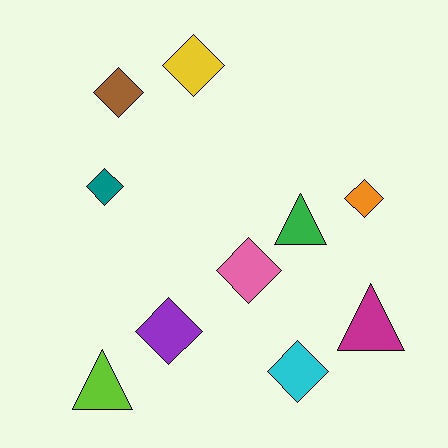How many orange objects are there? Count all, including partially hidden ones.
There is 1 orange object.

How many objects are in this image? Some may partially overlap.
There are 10 objects.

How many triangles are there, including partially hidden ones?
There are 3 triangles.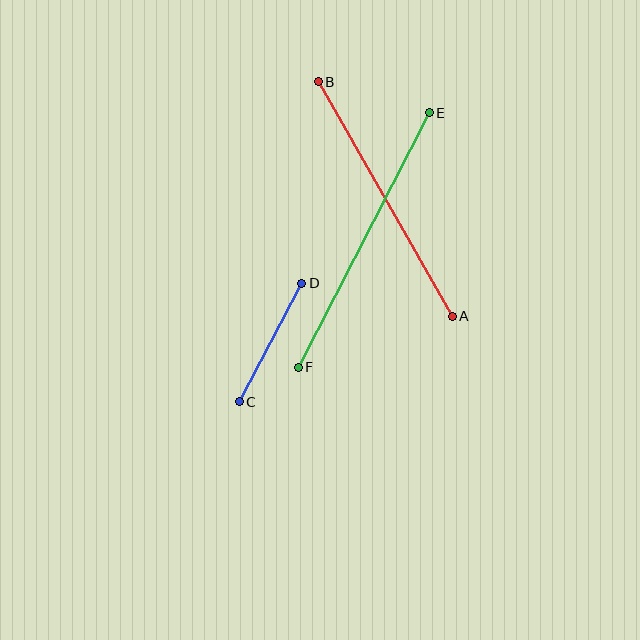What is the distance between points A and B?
The distance is approximately 270 pixels.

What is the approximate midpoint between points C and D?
The midpoint is at approximately (271, 342) pixels.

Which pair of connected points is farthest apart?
Points E and F are farthest apart.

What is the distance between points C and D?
The distance is approximately 134 pixels.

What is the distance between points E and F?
The distance is approximately 286 pixels.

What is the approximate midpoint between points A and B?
The midpoint is at approximately (385, 199) pixels.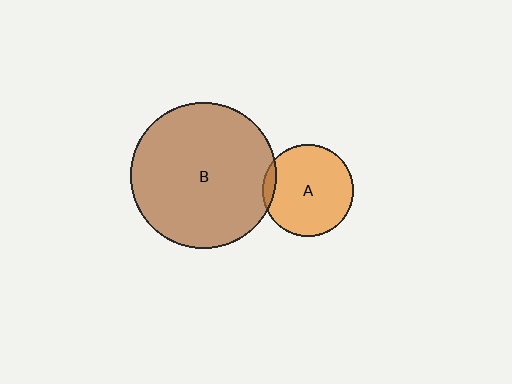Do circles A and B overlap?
Yes.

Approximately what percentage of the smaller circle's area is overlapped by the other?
Approximately 5%.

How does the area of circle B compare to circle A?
Approximately 2.6 times.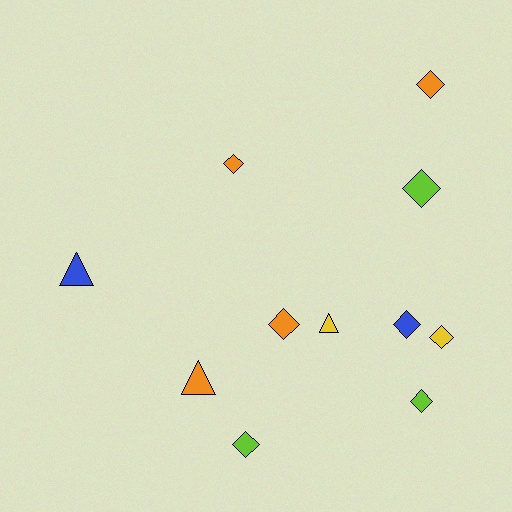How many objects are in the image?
There are 11 objects.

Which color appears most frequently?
Orange, with 4 objects.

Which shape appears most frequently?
Diamond, with 8 objects.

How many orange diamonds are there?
There are 3 orange diamonds.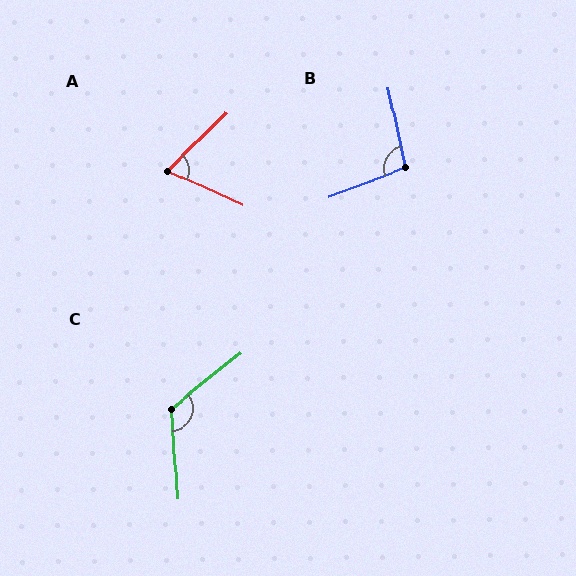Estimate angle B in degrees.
Approximately 98 degrees.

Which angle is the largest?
C, at approximately 125 degrees.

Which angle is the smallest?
A, at approximately 69 degrees.